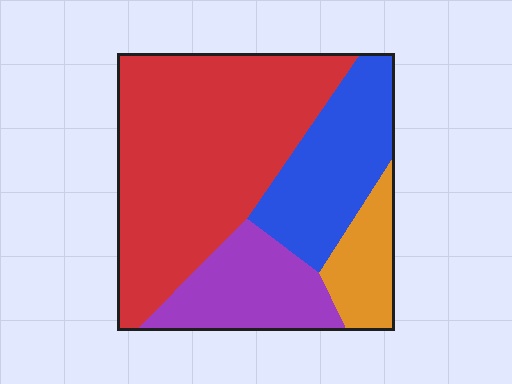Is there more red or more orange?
Red.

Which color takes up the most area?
Red, at roughly 50%.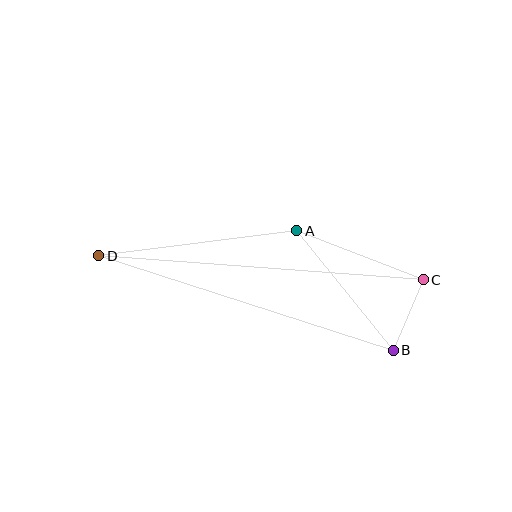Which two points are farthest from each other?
Points C and D are farthest from each other.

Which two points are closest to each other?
Points B and C are closest to each other.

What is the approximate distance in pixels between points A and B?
The distance between A and B is approximately 154 pixels.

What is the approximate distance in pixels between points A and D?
The distance between A and D is approximately 200 pixels.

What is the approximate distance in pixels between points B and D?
The distance between B and D is approximately 310 pixels.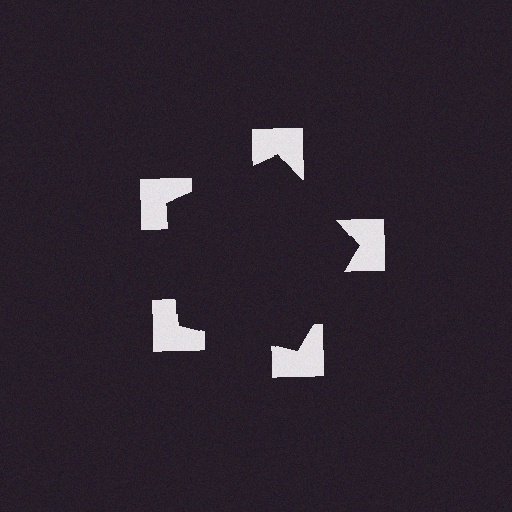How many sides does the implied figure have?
5 sides.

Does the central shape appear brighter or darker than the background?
It typically appears slightly darker than the background, even though no actual brightness change is drawn.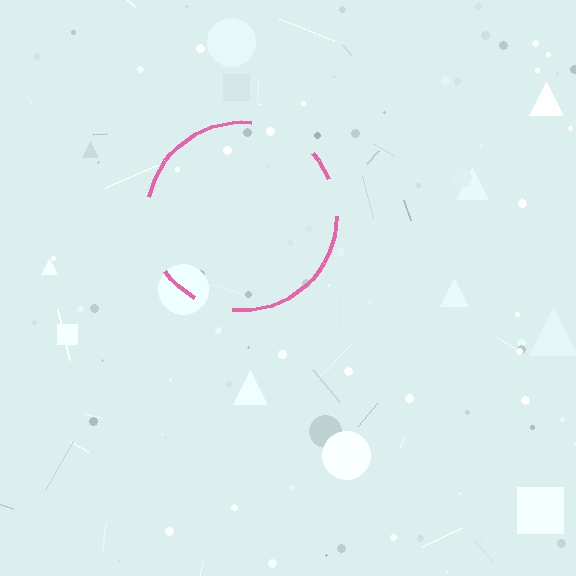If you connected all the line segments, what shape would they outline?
They would outline a circle.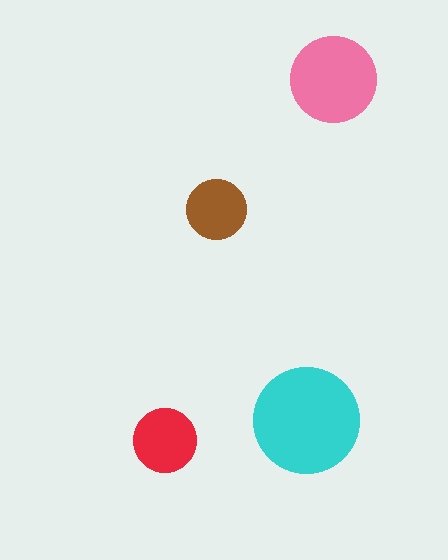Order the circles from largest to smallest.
the cyan one, the pink one, the red one, the brown one.